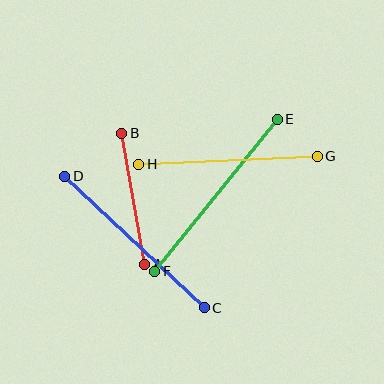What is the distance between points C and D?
The distance is approximately 192 pixels.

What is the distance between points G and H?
The distance is approximately 179 pixels.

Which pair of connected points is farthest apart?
Points E and F are farthest apart.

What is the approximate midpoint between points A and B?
The midpoint is at approximately (133, 199) pixels.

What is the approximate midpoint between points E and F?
The midpoint is at approximately (216, 195) pixels.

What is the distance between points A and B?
The distance is approximately 133 pixels.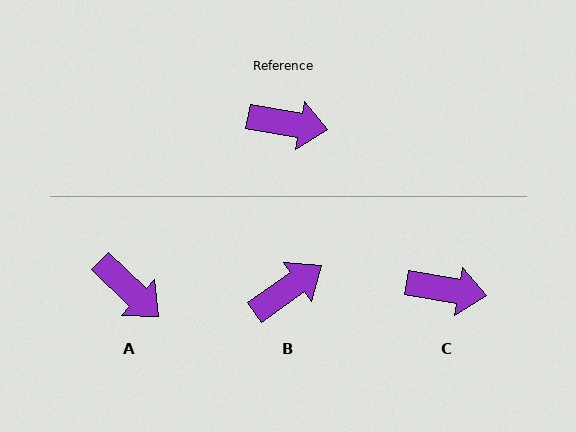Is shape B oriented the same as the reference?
No, it is off by about 45 degrees.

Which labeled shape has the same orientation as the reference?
C.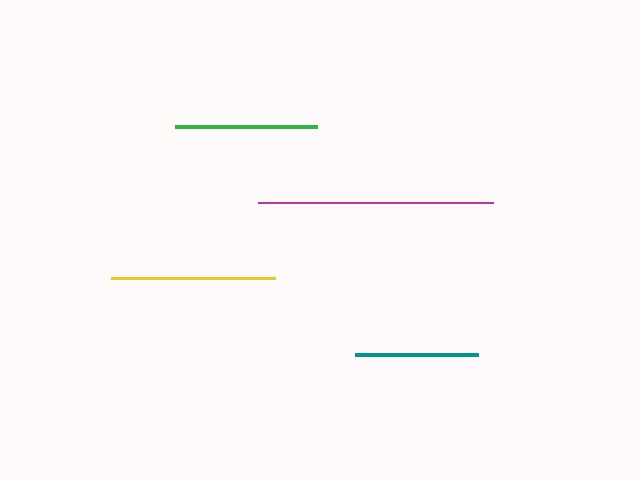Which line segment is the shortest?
The teal line is the shortest at approximately 123 pixels.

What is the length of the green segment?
The green segment is approximately 142 pixels long.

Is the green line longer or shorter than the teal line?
The green line is longer than the teal line.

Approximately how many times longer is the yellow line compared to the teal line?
The yellow line is approximately 1.3 times the length of the teal line.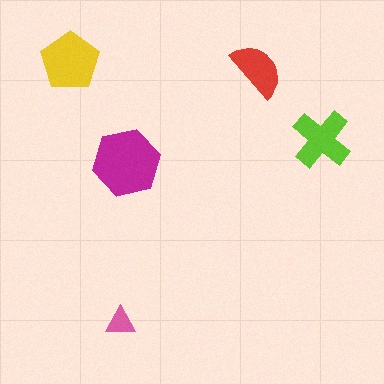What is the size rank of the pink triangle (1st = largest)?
5th.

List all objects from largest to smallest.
The magenta hexagon, the yellow pentagon, the lime cross, the red semicircle, the pink triangle.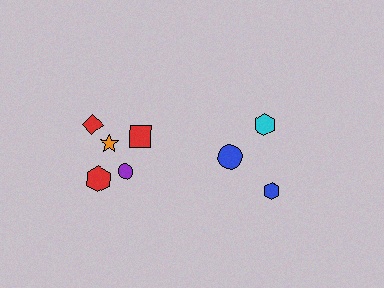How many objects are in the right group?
There are 3 objects.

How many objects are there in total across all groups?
There are 8 objects.